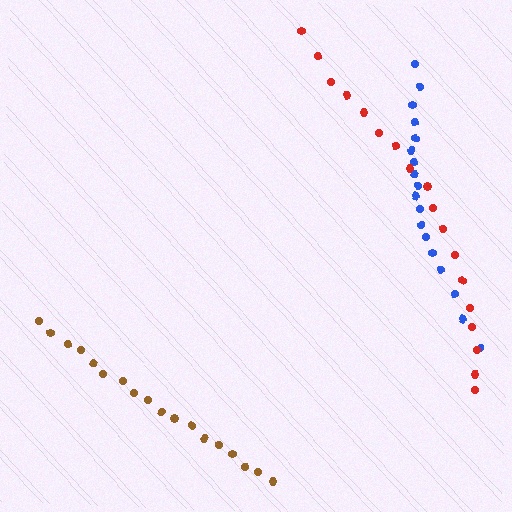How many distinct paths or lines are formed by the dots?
There are 3 distinct paths.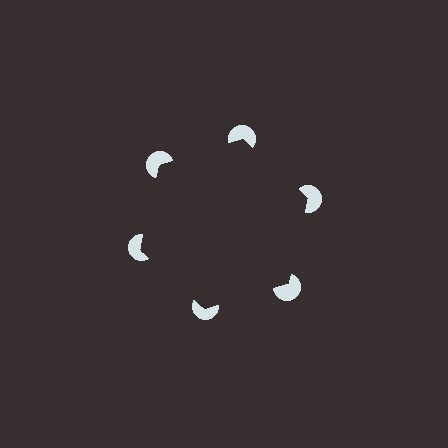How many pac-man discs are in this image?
There are 6 — one at each vertex of the illusory hexagon.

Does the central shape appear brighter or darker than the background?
It typically appears slightly darker than the background, even though no actual brightness change is drawn.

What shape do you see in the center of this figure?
An illusory hexagon — its edges are inferred from the aligned wedge cuts in the pac-man discs, not physically drawn.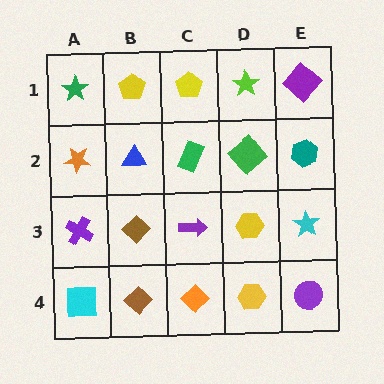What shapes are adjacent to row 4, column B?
A brown diamond (row 3, column B), a cyan square (row 4, column A), an orange diamond (row 4, column C).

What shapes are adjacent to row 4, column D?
A yellow hexagon (row 3, column D), an orange diamond (row 4, column C), a purple circle (row 4, column E).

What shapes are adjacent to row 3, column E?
A teal hexagon (row 2, column E), a purple circle (row 4, column E), a yellow hexagon (row 3, column D).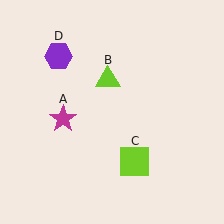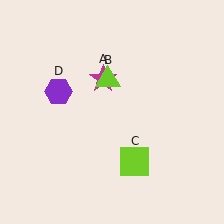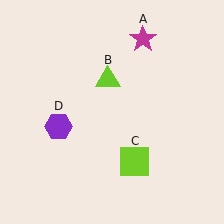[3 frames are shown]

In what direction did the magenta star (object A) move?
The magenta star (object A) moved up and to the right.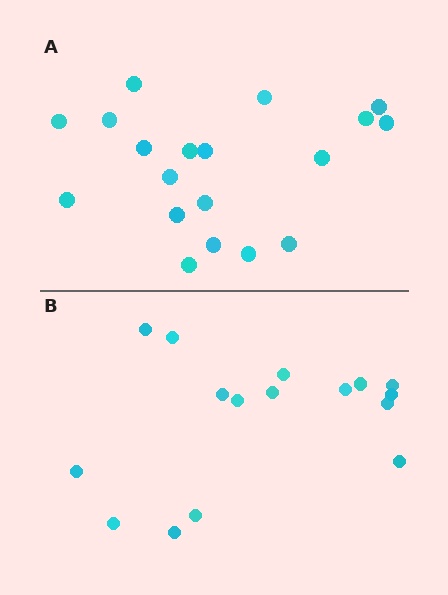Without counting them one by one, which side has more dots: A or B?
Region A (the top region) has more dots.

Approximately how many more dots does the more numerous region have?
Region A has just a few more — roughly 2 or 3 more dots than region B.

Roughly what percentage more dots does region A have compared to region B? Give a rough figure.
About 20% more.